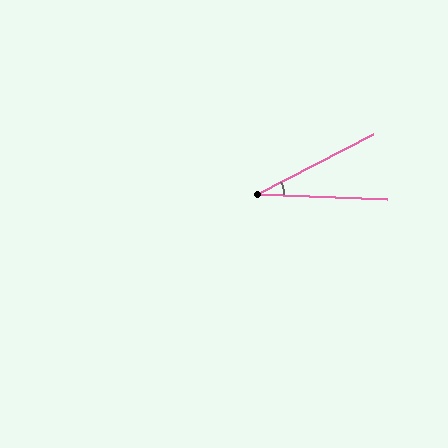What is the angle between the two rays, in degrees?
Approximately 30 degrees.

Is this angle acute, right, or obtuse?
It is acute.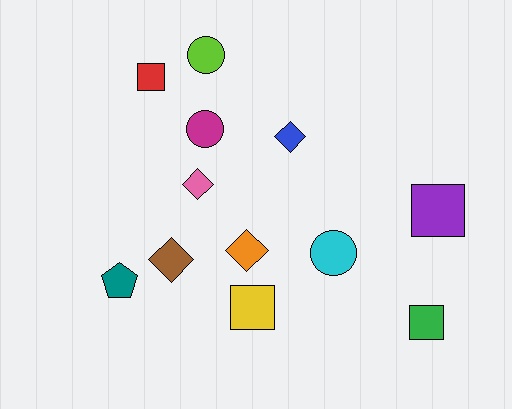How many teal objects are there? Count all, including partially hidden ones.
There is 1 teal object.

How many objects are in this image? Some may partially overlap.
There are 12 objects.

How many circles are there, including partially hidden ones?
There are 3 circles.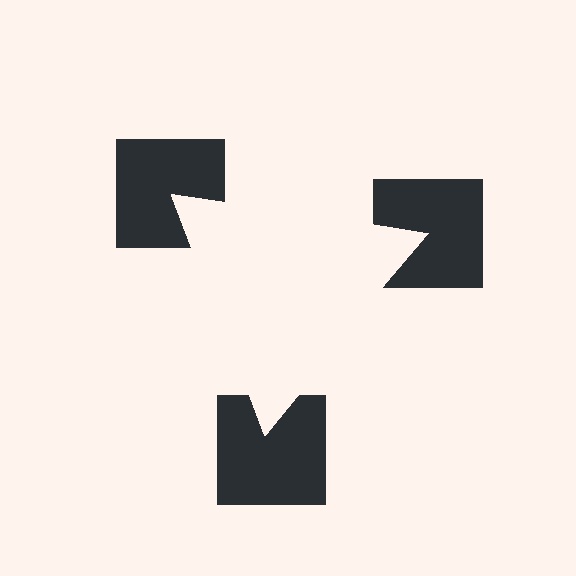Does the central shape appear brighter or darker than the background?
It typically appears slightly brighter than the background, even though no actual brightness change is drawn.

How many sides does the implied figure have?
3 sides.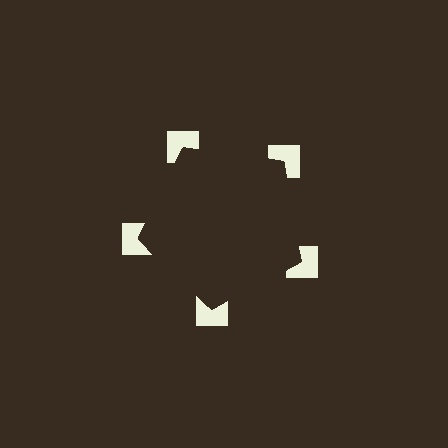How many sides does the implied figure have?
5 sides.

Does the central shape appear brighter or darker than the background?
It typically appears slightly darker than the background, even though no actual brightness change is drawn.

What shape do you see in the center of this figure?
An illusory pentagon — its edges are inferred from the aligned wedge cuts in the notched squares, not physically drawn.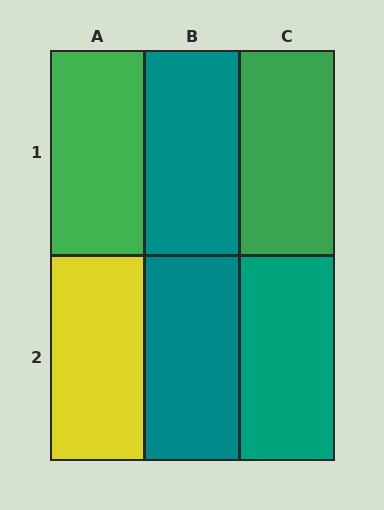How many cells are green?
2 cells are green.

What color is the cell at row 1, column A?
Green.